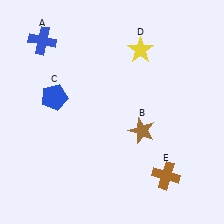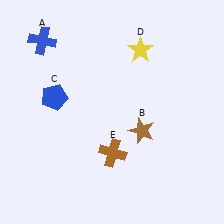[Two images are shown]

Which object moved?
The brown cross (E) moved left.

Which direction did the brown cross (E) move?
The brown cross (E) moved left.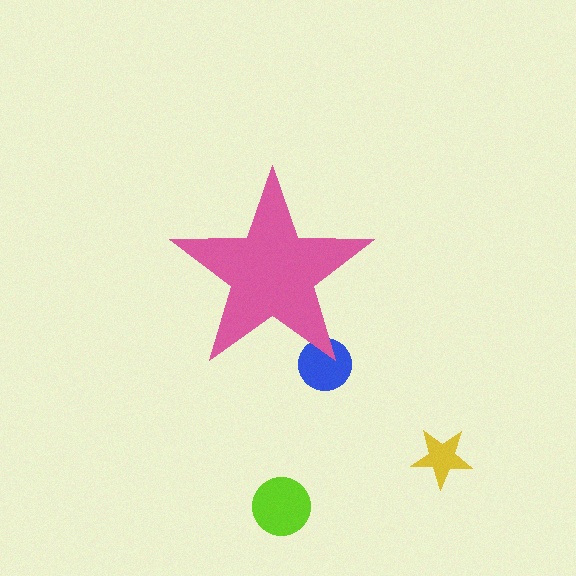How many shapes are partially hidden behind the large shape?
1 shape is partially hidden.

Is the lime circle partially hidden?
No, the lime circle is fully visible.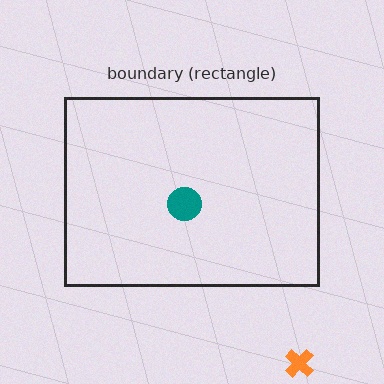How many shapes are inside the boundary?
1 inside, 1 outside.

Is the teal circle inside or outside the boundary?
Inside.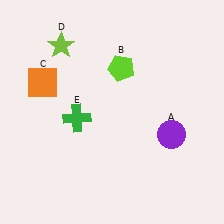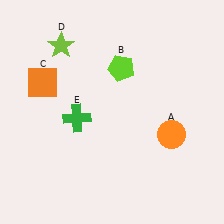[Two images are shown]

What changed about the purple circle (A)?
In Image 1, A is purple. In Image 2, it changed to orange.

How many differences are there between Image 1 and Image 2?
There is 1 difference between the two images.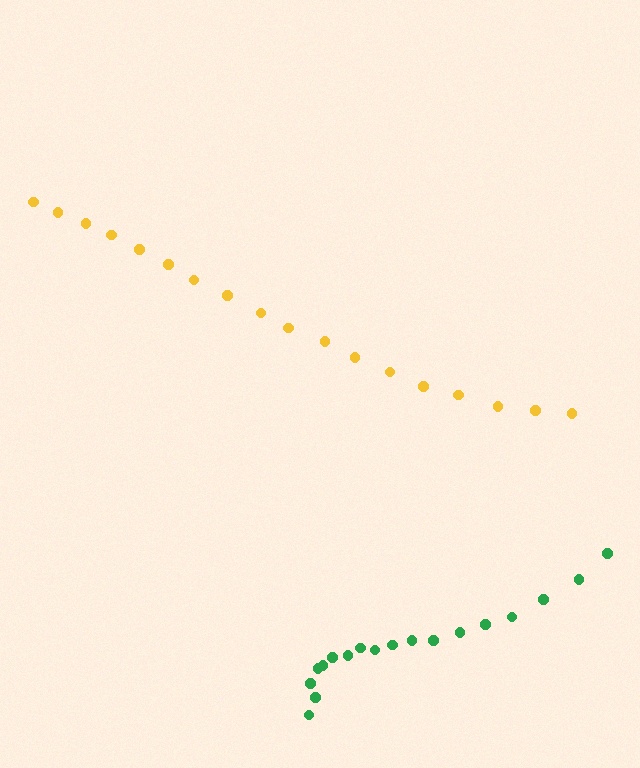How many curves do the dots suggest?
There are 2 distinct paths.